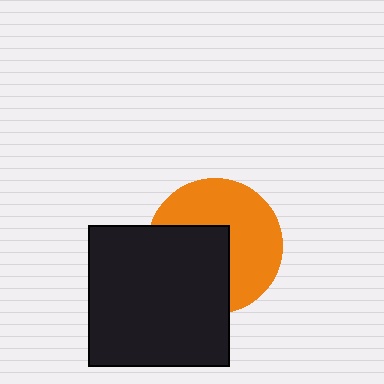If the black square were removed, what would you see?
You would see the complete orange circle.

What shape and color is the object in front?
The object in front is a black square.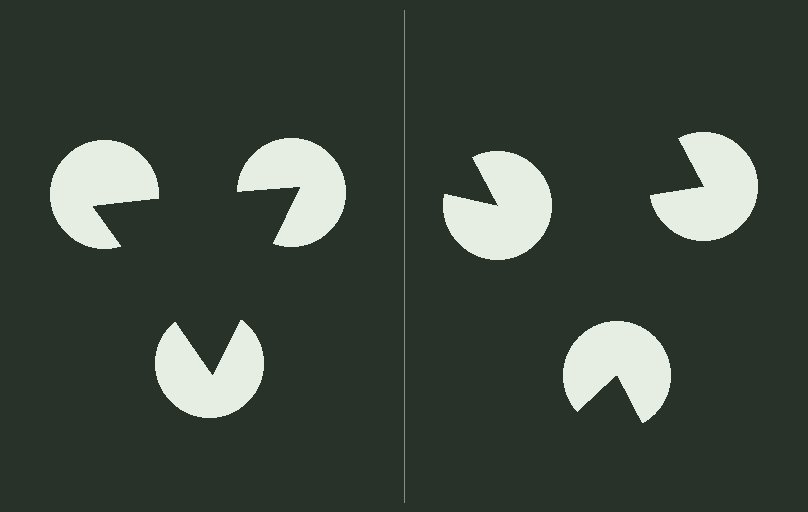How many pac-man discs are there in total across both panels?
6 — 3 on each side.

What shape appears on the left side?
An illusory triangle.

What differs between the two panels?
The pac-man discs are positioned identically on both sides; only the wedge orientations differ. On the left they align to a triangle; on the right they are misaligned.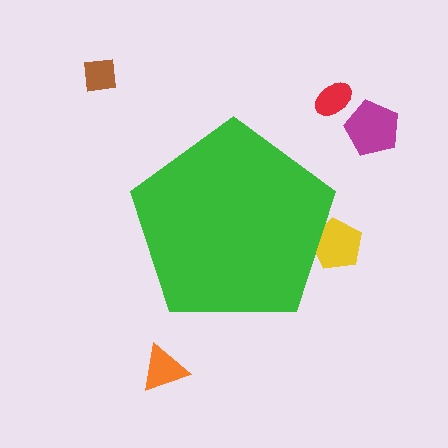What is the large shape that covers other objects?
A green pentagon.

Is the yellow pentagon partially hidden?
Yes, the yellow pentagon is partially hidden behind the green pentagon.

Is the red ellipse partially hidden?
No, the red ellipse is fully visible.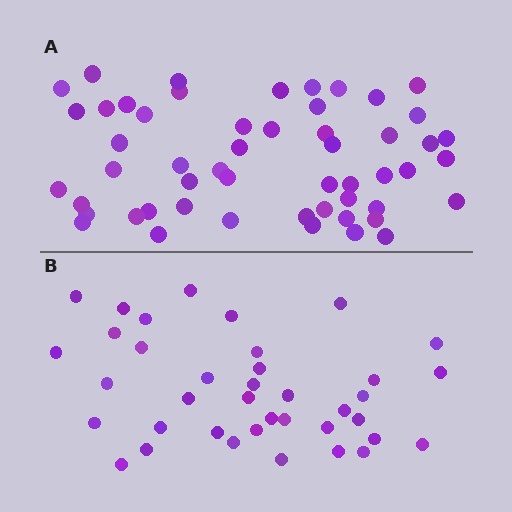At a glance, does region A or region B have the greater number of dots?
Region A (the top region) has more dots.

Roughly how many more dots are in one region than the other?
Region A has approximately 15 more dots than region B.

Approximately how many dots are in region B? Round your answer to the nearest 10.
About 40 dots. (The exact count is 38, which rounds to 40.)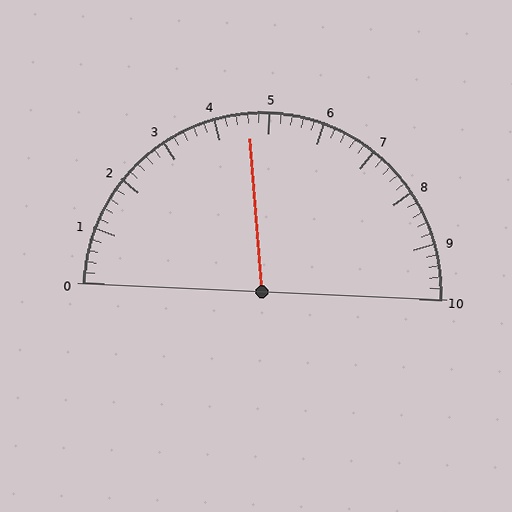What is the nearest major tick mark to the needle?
The nearest major tick mark is 5.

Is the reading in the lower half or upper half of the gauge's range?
The reading is in the lower half of the range (0 to 10).